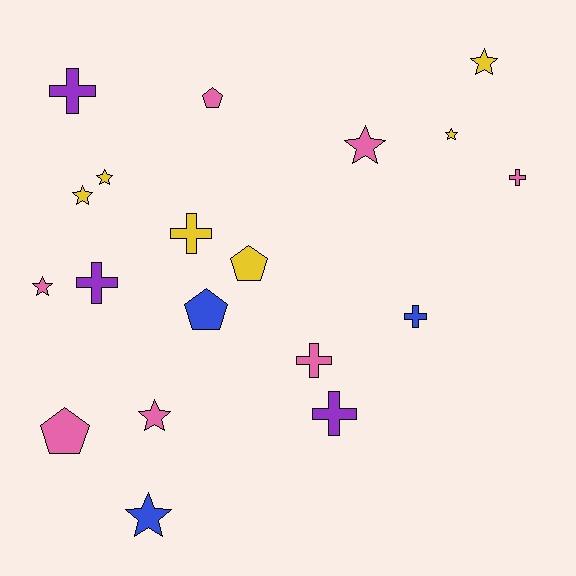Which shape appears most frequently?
Star, with 8 objects.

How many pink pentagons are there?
There are 2 pink pentagons.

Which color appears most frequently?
Pink, with 7 objects.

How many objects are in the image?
There are 19 objects.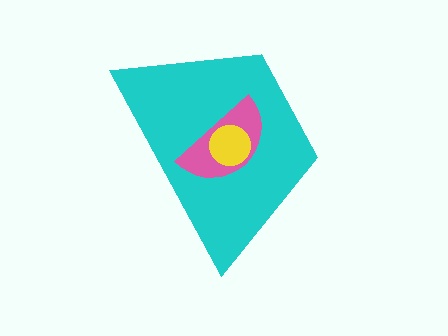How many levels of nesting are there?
3.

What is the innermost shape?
The yellow circle.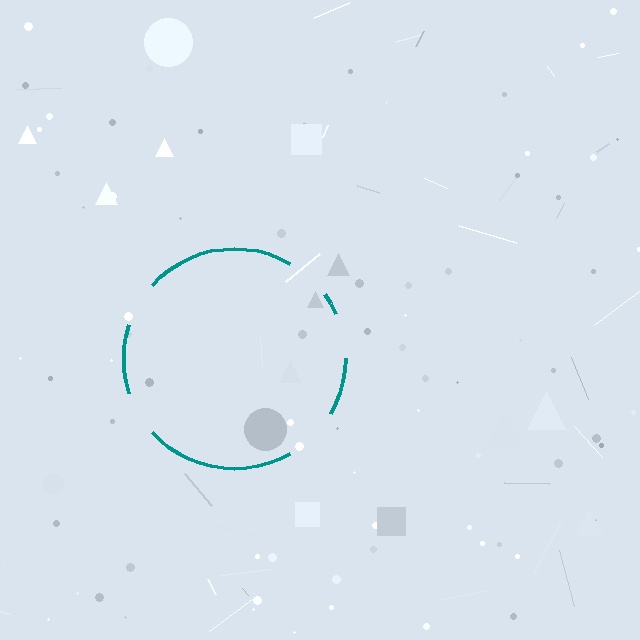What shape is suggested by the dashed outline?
The dashed outline suggests a circle.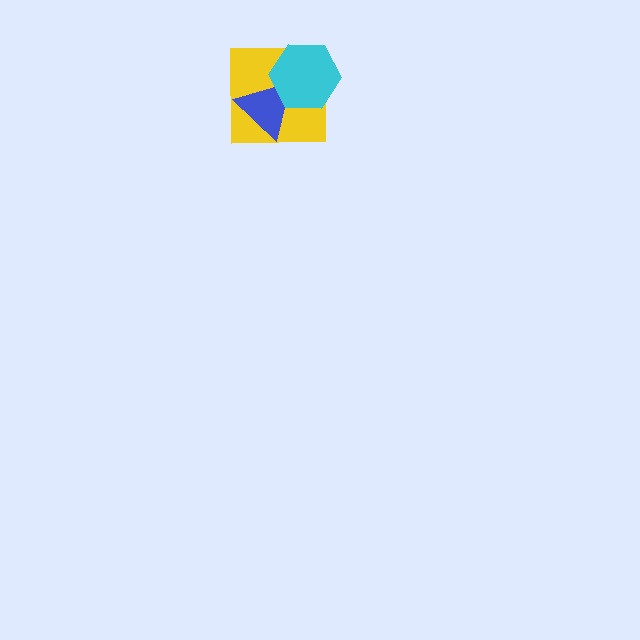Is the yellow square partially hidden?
Yes, it is partially covered by another shape.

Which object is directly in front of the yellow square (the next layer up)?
The blue triangle is directly in front of the yellow square.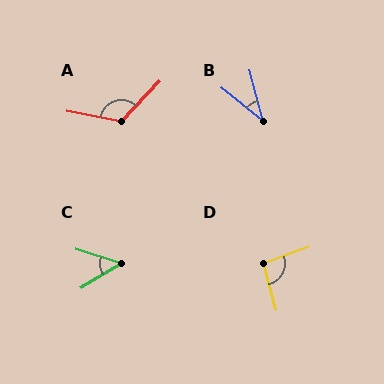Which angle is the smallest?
B, at approximately 37 degrees.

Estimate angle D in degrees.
Approximately 95 degrees.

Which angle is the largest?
A, at approximately 123 degrees.